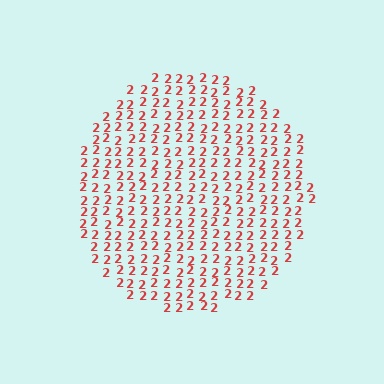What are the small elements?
The small elements are digit 2's.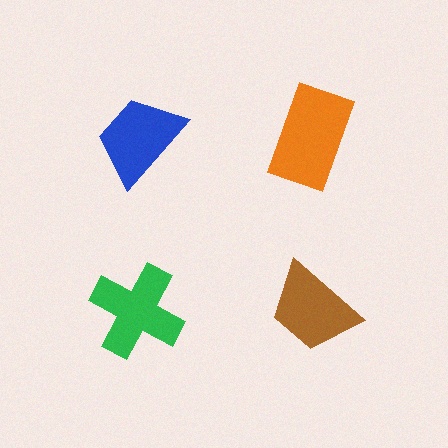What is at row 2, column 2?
A brown trapezoid.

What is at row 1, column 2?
An orange rectangle.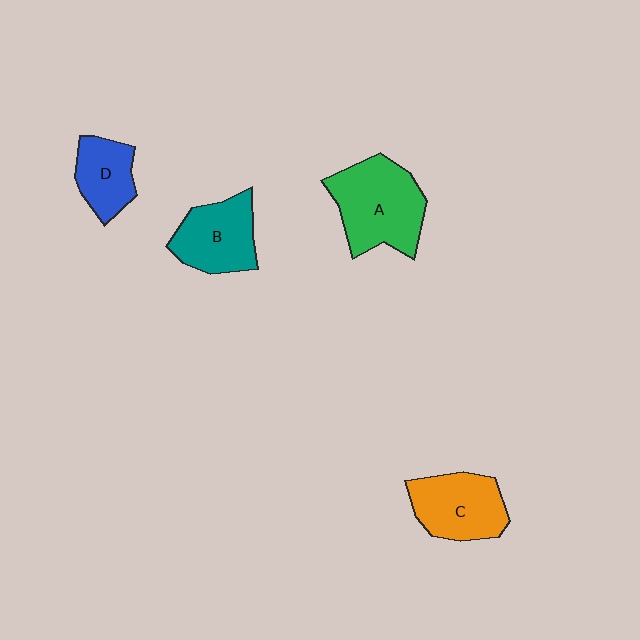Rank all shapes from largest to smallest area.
From largest to smallest: A (green), C (orange), B (teal), D (blue).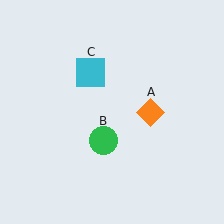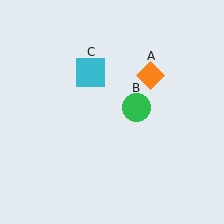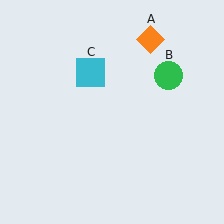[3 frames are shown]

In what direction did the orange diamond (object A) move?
The orange diamond (object A) moved up.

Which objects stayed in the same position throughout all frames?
Cyan square (object C) remained stationary.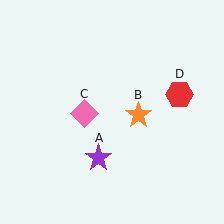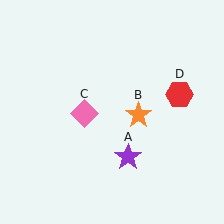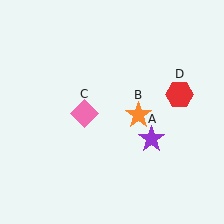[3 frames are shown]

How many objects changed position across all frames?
1 object changed position: purple star (object A).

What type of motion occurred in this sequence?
The purple star (object A) rotated counterclockwise around the center of the scene.